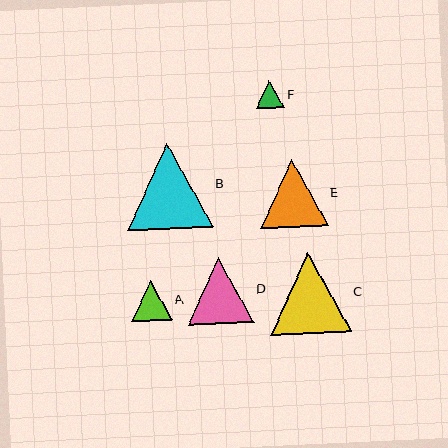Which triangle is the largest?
Triangle B is the largest with a size of approximately 86 pixels.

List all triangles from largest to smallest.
From largest to smallest: B, C, E, D, A, F.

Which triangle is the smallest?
Triangle F is the smallest with a size of approximately 28 pixels.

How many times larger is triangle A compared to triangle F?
Triangle A is approximately 1.5 times the size of triangle F.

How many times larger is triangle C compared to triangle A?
Triangle C is approximately 2.0 times the size of triangle A.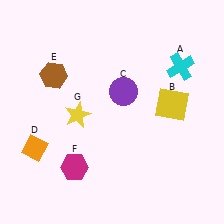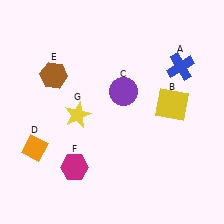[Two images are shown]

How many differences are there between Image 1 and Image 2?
There is 1 difference between the two images.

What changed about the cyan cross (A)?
In Image 1, A is cyan. In Image 2, it changed to blue.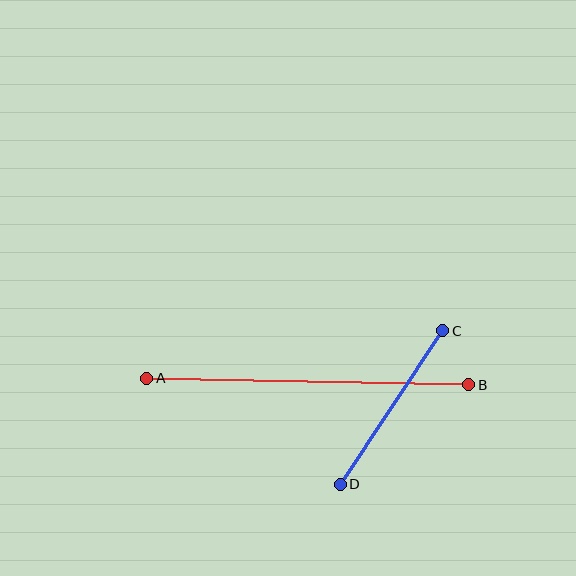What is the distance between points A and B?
The distance is approximately 322 pixels.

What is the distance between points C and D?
The distance is approximately 185 pixels.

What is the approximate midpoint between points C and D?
The midpoint is at approximately (391, 408) pixels.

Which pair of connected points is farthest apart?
Points A and B are farthest apart.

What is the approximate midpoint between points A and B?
The midpoint is at approximately (308, 381) pixels.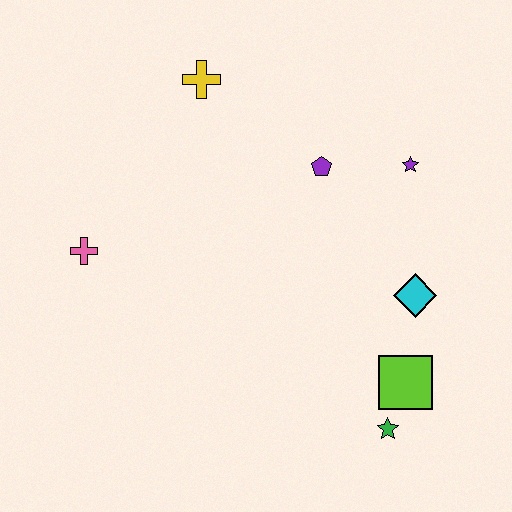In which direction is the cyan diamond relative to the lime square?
The cyan diamond is above the lime square.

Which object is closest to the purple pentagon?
The purple star is closest to the purple pentagon.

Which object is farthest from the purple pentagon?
The green star is farthest from the purple pentagon.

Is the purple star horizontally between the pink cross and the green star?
No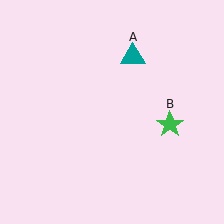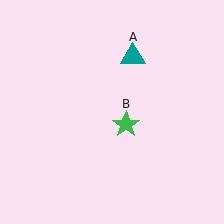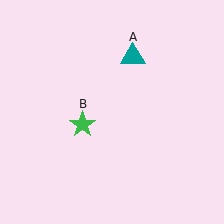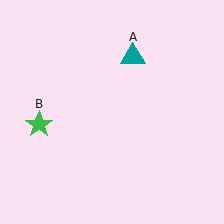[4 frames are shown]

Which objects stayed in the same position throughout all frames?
Teal triangle (object A) remained stationary.